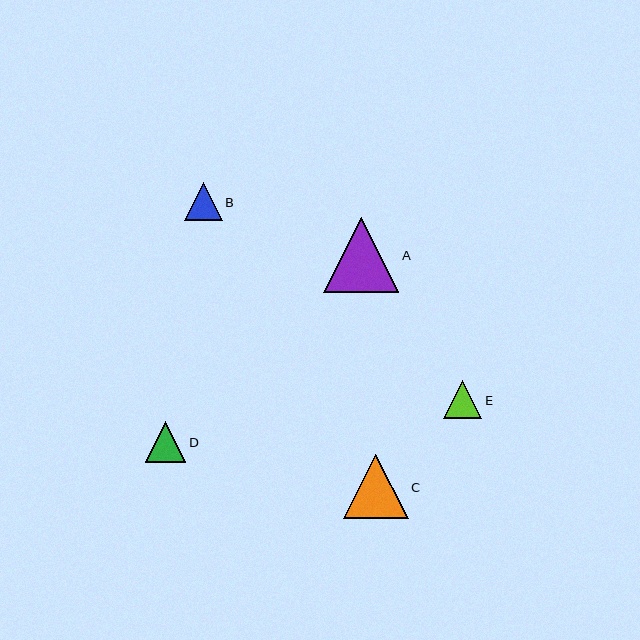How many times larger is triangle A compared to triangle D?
Triangle A is approximately 1.8 times the size of triangle D.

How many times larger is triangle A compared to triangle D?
Triangle A is approximately 1.8 times the size of triangle D.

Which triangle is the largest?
Triangle A is the largest with a size of approximately 75 pixels.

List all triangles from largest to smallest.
From largest to smallest: A, C, D, B, E.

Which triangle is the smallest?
Triangle E is the smallest with a size of approximately 38 pixels.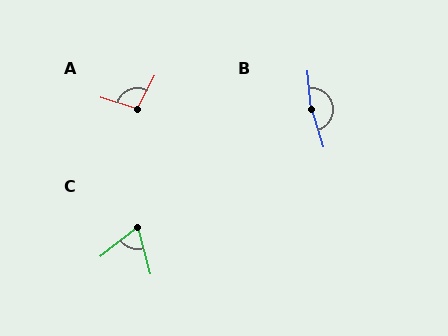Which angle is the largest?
B, at approximately 168 degrees.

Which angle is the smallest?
C, at approximately 68 degrees.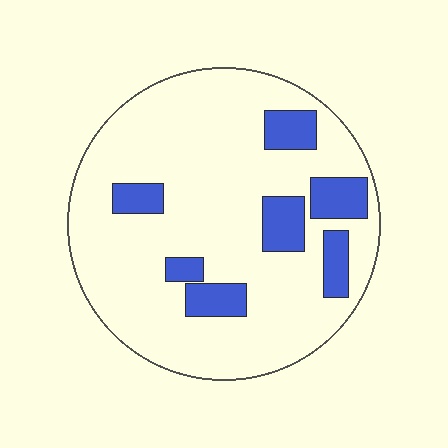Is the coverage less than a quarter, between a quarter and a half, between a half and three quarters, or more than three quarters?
Less than a quarter.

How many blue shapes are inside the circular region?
7.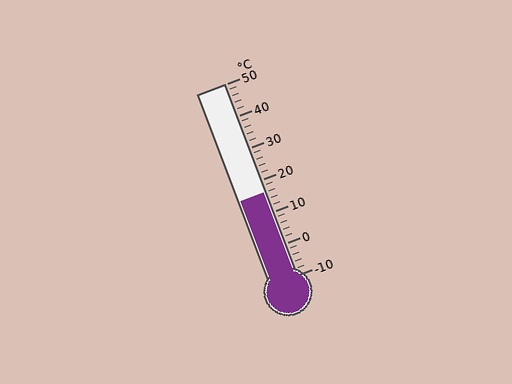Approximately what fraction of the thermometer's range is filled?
The thermometer is filled to approximately 45% of its range.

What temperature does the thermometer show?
The thermometer shows approximately 16°C.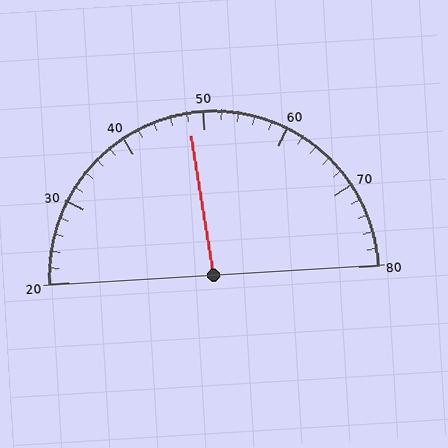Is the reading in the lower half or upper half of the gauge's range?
The reading is in the lower half of the range (20 to 80).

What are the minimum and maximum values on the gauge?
The gauge ranges from 20 to 80.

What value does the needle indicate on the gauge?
The needle indicates approximately 48.